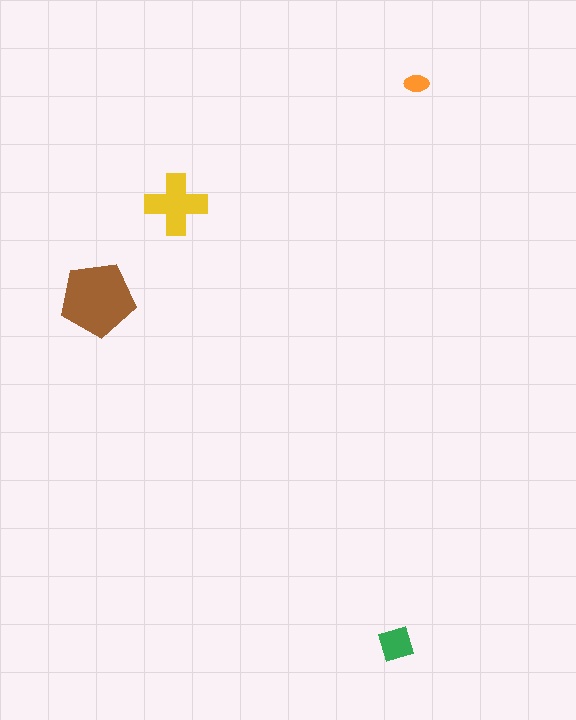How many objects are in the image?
There are 4 objects in the image.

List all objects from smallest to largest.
The orange ellipse, the green diamond, the yellow cross, the brown pentagon.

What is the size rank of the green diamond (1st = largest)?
3rd.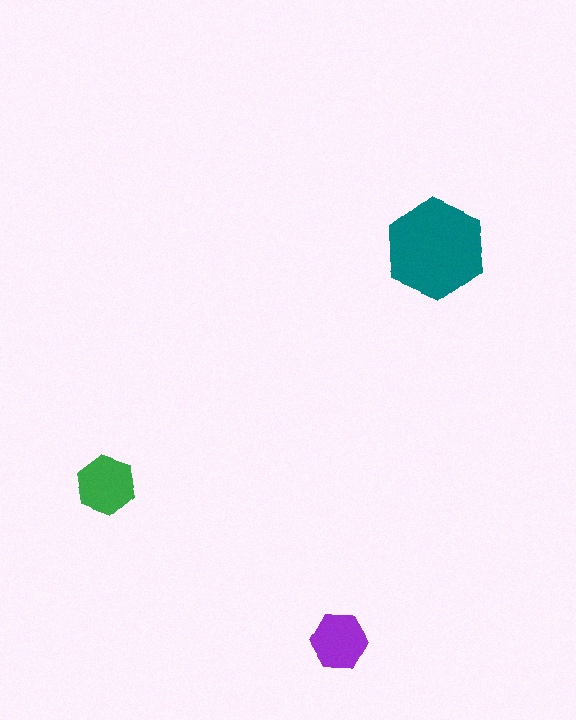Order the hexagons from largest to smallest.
the teal one, the green one, the purple one.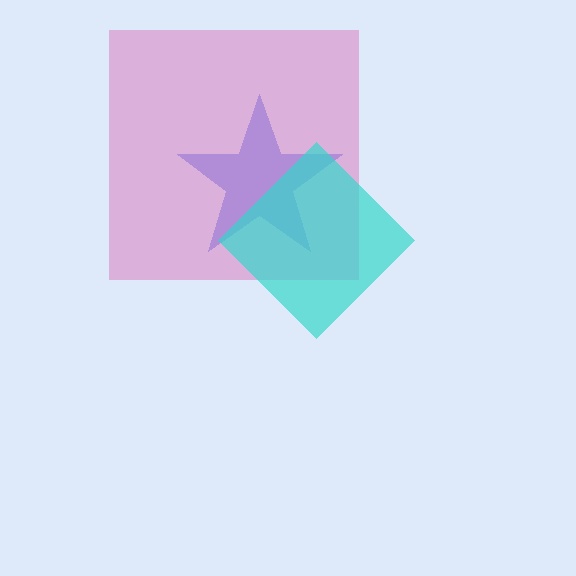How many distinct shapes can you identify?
There are 3 distinct shapes: a blue star, a pink square, a cyan diamond.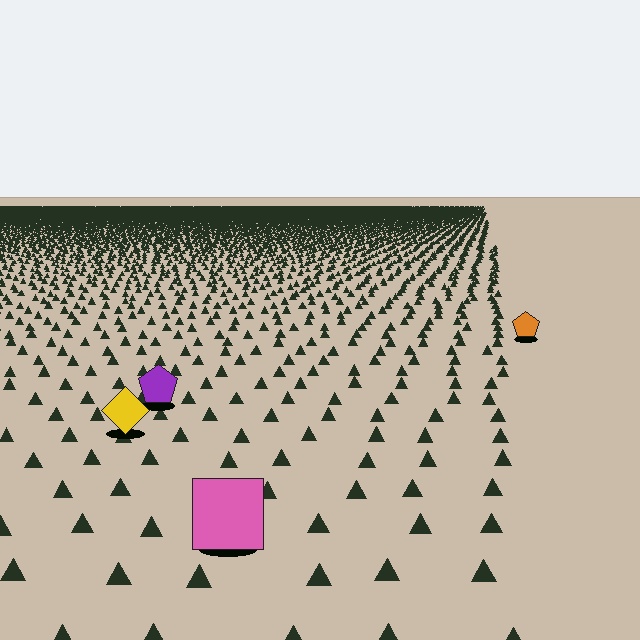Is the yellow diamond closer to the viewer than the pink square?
No. The pink square is closer — you can tell from the texture gradient: the ground texture is coarser near it.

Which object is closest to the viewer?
The pink square is closest. The texture marks near it are larger and more spread out.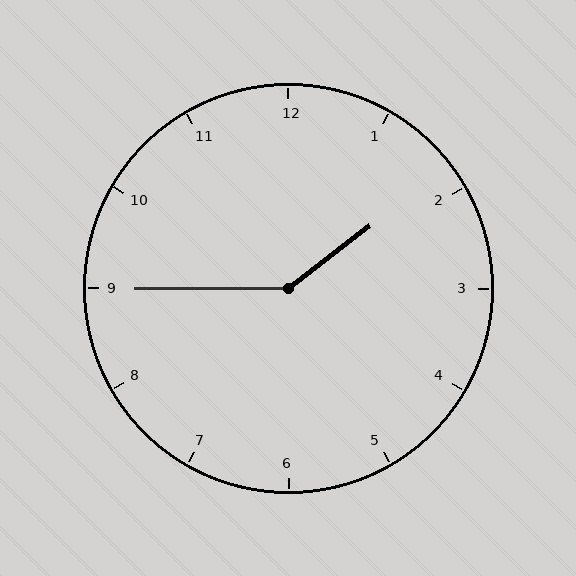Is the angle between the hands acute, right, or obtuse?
It is obtuse.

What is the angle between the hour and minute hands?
Approximately 142 degrees.